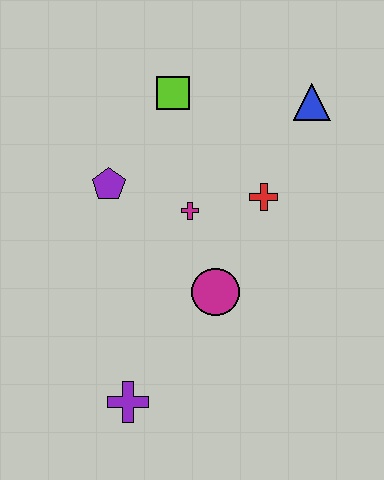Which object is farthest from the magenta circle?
The blue triangle is farthest from the magenta circle.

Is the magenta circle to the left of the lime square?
No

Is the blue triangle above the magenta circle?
Yes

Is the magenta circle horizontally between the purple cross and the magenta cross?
No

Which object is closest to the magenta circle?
The magenta cross is closest to the magenta circle.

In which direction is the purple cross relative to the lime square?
The purple cross is below the lime square.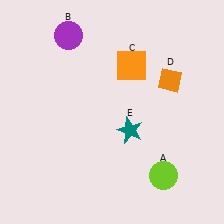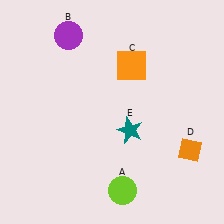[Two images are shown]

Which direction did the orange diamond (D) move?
The orange diamond (D) moved down.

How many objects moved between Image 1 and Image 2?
2 objects moved between the two images.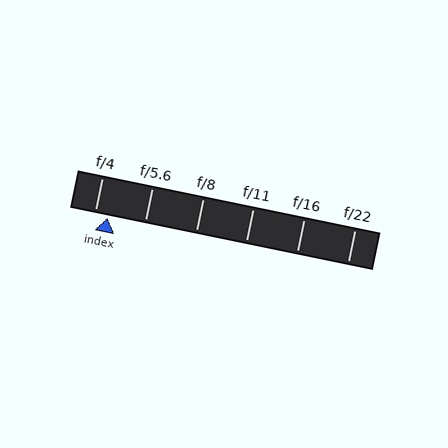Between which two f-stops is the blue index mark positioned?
The index mark is between f/4 and f/5.6.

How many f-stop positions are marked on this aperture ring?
There are 6 f-stop positions marked.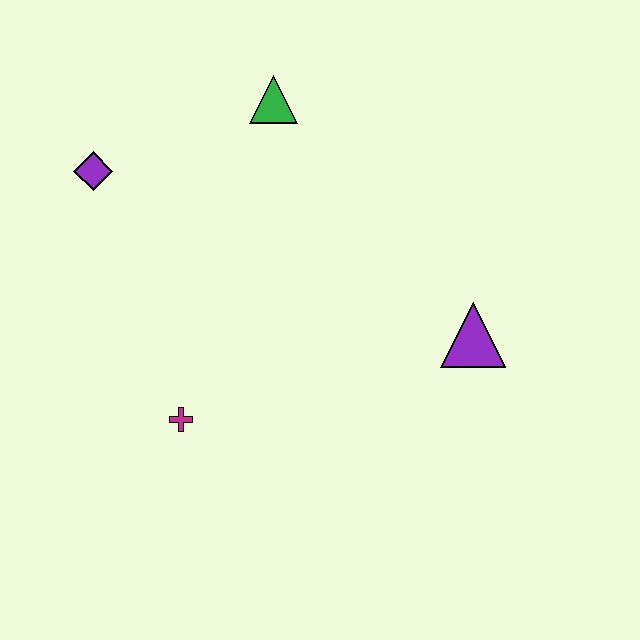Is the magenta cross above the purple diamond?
No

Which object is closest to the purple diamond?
The green triangle is closest to the purple diamond.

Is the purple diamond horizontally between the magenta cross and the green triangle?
No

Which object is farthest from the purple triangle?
The purple diamond is farthest from the purple triangle.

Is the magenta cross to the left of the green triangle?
Yes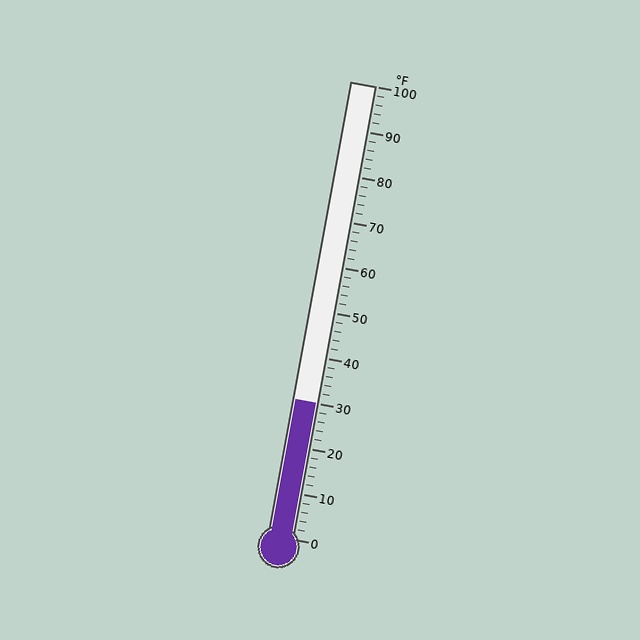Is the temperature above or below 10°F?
The temperature is above 10°F.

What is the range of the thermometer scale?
The thermometer scale ranges from 0°F to 100°F.